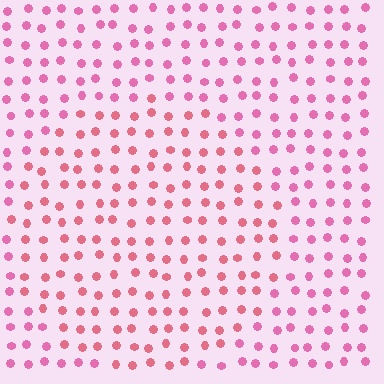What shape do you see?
I see a circle.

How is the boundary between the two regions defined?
The boundary is defined purely by a slight shift in hue (about 22 degrees). Spacing, size, and orientation are identical on both sides.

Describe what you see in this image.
The image is filled with small pink elements in a uniform arrangement. A circle-shaped region is visible where the elements are tinted to a slightly different hue, forming a subtle color boundary.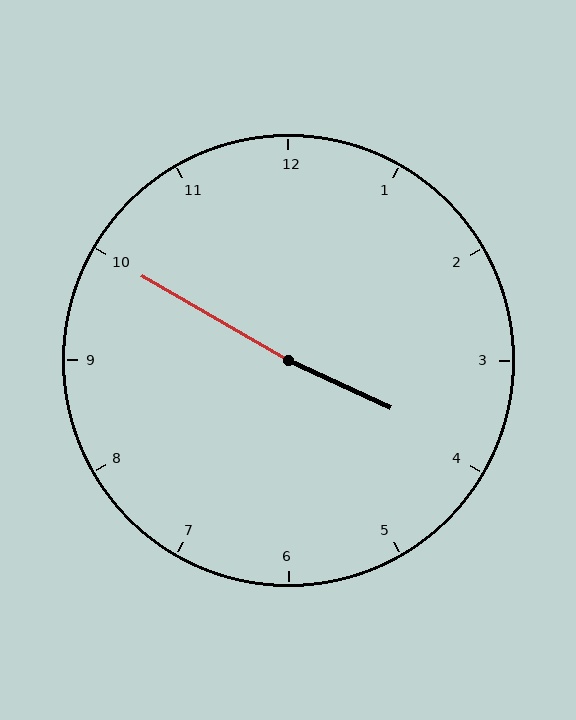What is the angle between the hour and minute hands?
Approximately 175 degrees.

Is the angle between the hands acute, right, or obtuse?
It is obtuse.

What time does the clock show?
3:50.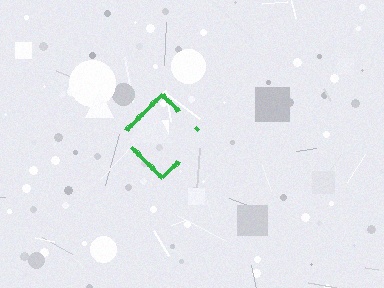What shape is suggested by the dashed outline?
The dashed outline suggests a diamond.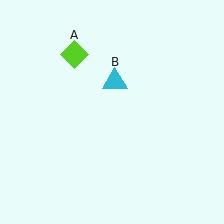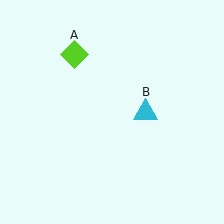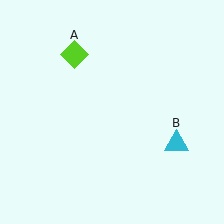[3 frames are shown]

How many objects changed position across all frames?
1 object changed position: cyan triangle (object B).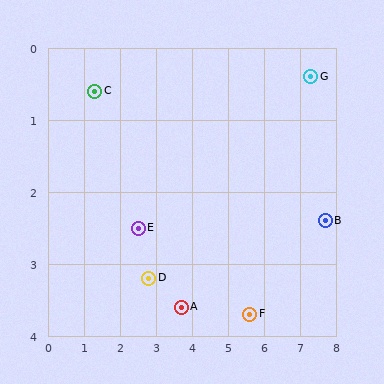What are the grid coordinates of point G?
Point G is at approximately (7.3, 0.4).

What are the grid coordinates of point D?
Point D is at approximately (2.8, 3.2).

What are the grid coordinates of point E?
Point E is at approximately (2.5, 2.5).